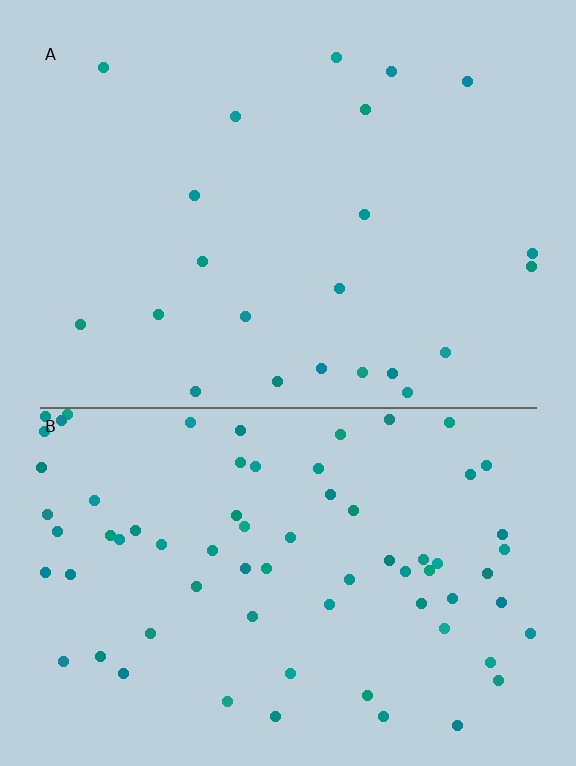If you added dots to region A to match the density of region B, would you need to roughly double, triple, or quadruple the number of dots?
Approximately triple.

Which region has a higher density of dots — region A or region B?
B (the bottom).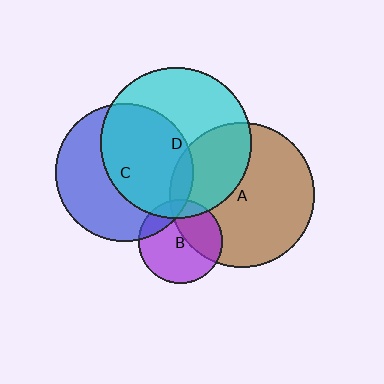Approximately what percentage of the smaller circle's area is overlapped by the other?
Approximately 35%.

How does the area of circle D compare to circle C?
Approximately 1.2 times.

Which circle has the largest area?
Circle D (cyan).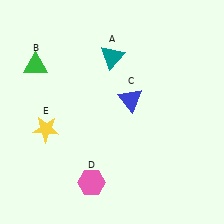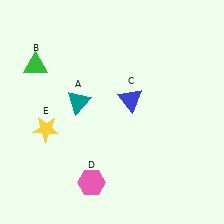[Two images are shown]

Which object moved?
The teal triangle (A) moved down.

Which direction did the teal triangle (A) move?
The teal triangle (A) moved down.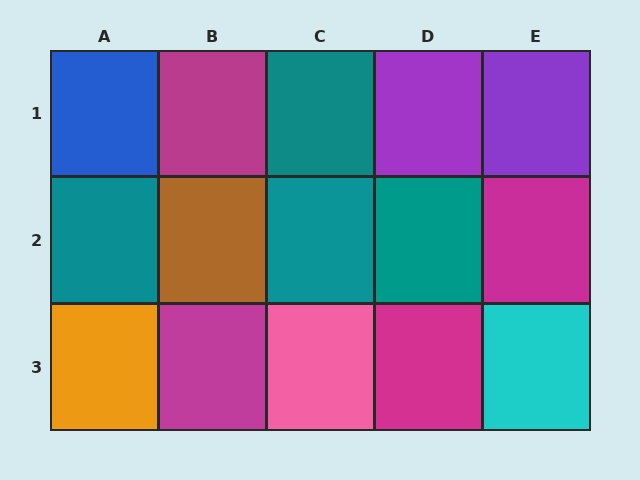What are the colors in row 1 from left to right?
Blue, magenta, teal, purple, purple.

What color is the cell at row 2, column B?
Brown.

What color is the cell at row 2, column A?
Teal.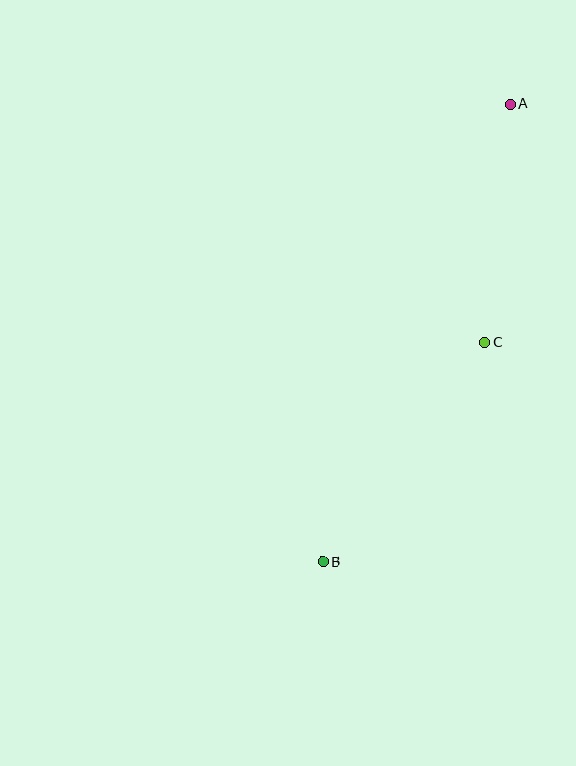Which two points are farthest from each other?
Points A and B are farthest from each other.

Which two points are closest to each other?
Points A and C are closest to each other.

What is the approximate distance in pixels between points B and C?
The distance between B and C is approximately 272 pixels.